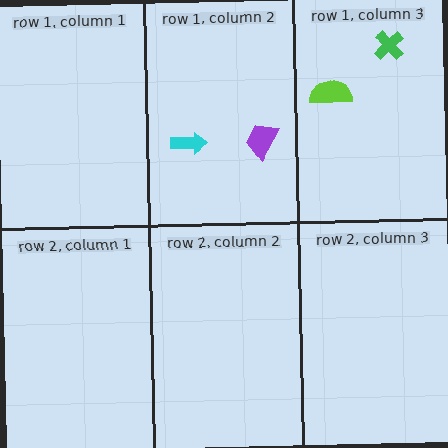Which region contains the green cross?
The row 1, column 3 region.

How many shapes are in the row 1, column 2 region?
2.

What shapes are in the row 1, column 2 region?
The purple trapezoid, the cyan arrow.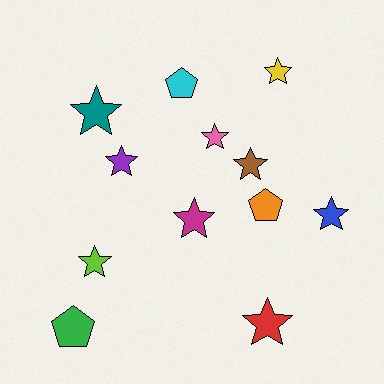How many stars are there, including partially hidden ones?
There are 9 stars.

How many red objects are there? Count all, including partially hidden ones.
There is 1 red object.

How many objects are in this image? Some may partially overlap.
There are 12 objects.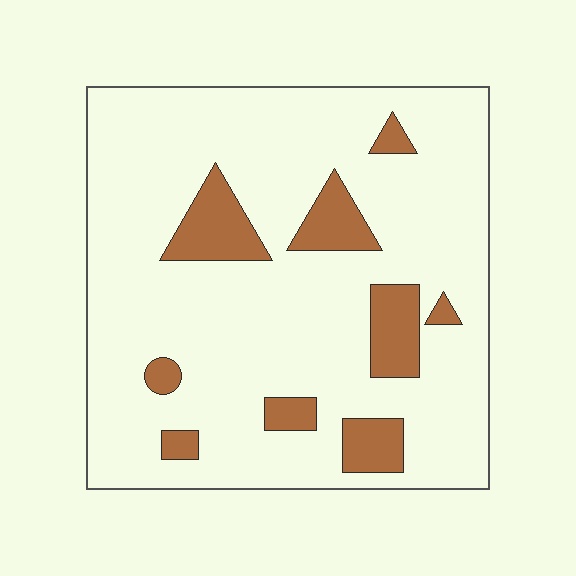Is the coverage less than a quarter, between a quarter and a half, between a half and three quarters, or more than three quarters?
Less than a quarter.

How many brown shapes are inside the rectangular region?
9.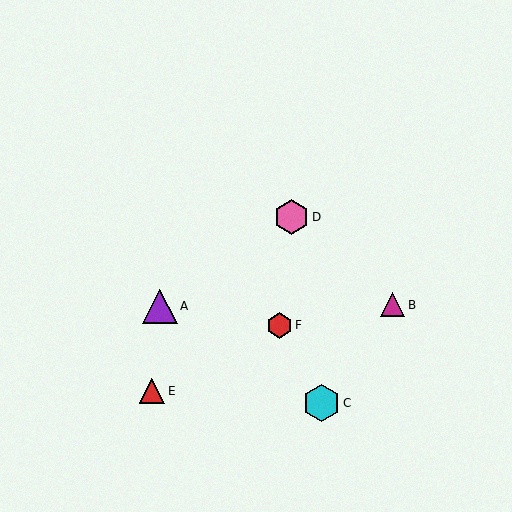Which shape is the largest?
The cyan hexagon (labeled C) is the largest.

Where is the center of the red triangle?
The center of the red triangle is at (152, 391).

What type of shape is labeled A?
Shape A is a purple triangle.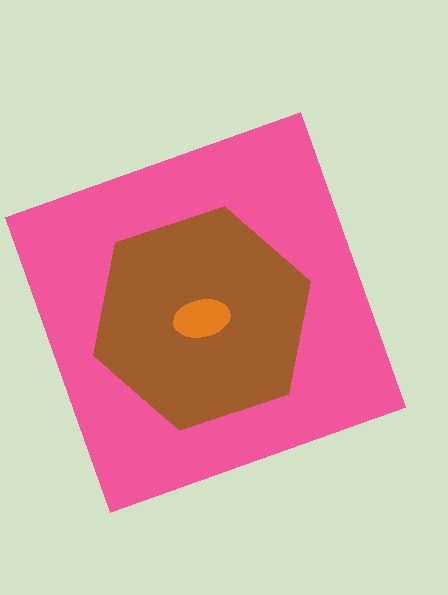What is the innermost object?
The orange ellipse.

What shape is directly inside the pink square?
The brown hexagon.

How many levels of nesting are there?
3.